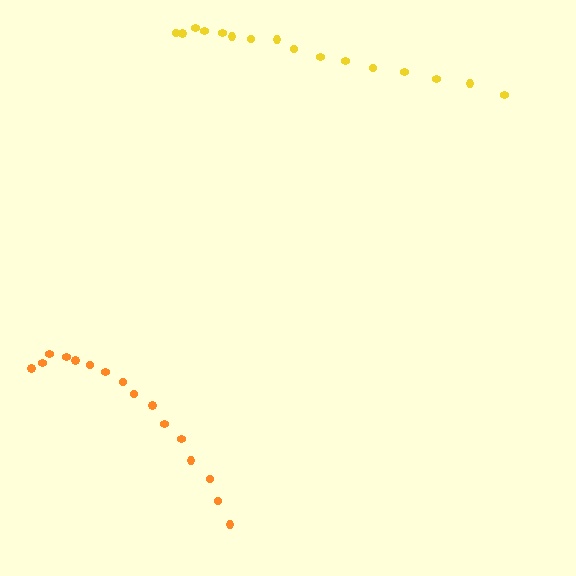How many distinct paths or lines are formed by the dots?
There are 2 distinct paths.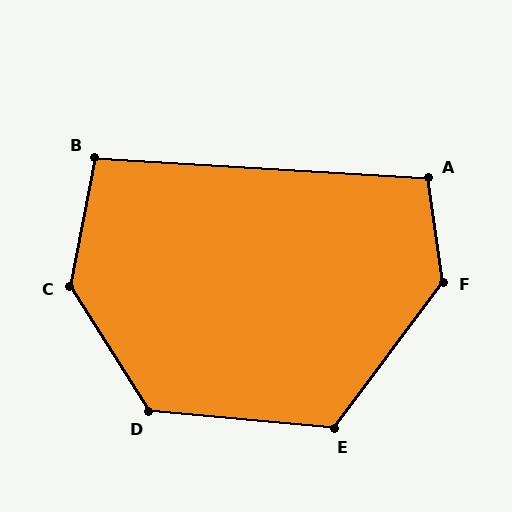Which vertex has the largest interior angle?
C, at approximately 137 degrees.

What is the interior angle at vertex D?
Approximately 127 degrees (obtuse).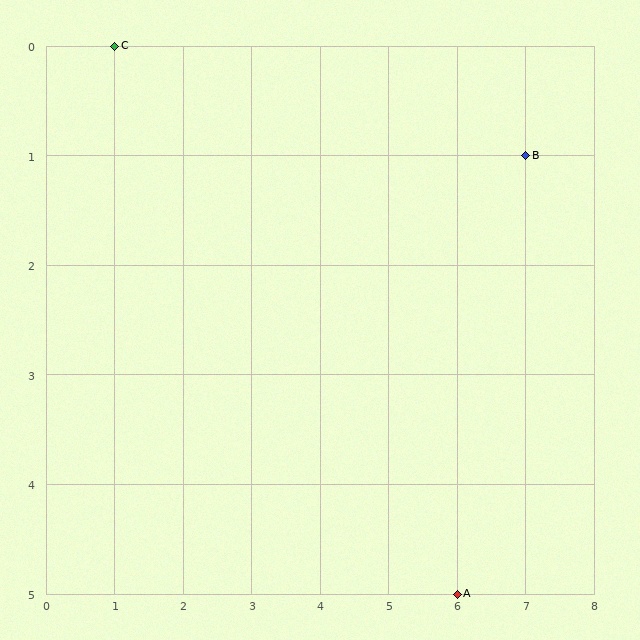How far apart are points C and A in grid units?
Points C and A are 5 columns and 5 rows apart (about 7.1 grid units diagonally).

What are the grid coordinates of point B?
Point B is at grid coordinates (7, 1).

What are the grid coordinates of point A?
Point A is at grid coordinates (6, 5).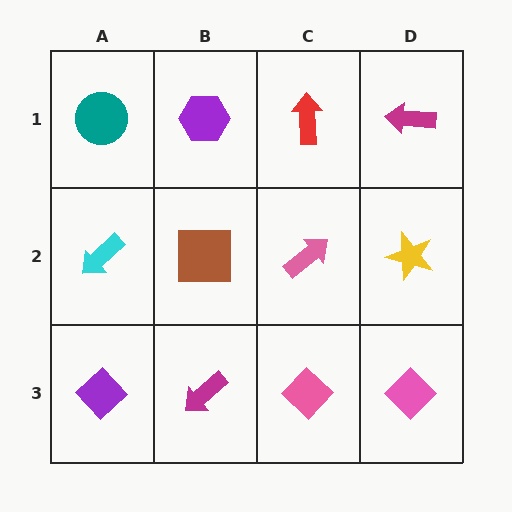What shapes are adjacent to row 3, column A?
A cyan arrow (row 2, column A), a magenta arrow (row 3, column B).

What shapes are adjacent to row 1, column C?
A pink arrow (row 2, column C), a purple hexagon (row 1, column B), a magenta arrow (row 1, column D).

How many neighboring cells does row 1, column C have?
3.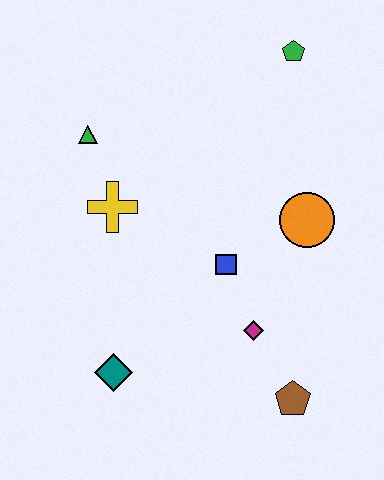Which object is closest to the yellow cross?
The green triangle is closest to the yellow cross.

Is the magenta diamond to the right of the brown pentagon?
No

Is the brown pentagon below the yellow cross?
Yes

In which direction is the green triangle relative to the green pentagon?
The green triangle is to the left of the green pentagon.